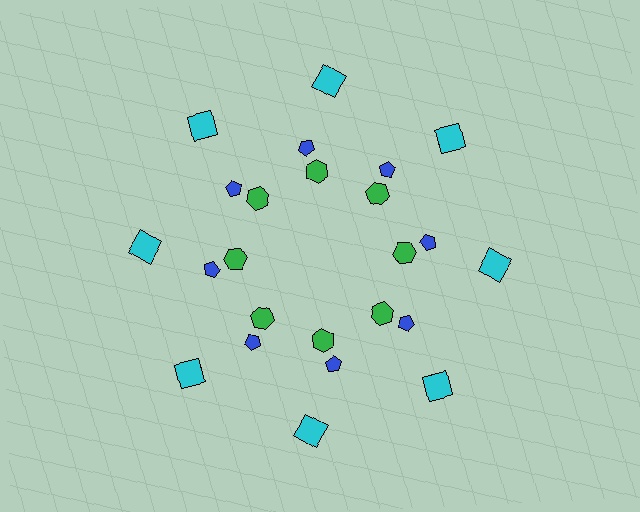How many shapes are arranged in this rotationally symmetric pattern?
There are 24 shapes, arranged in 8 groups of 3.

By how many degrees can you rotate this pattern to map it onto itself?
The pattern maps onto itself every 45 degrees of rotation.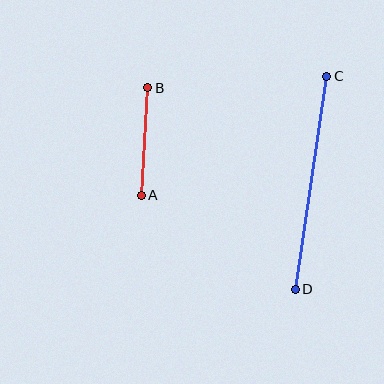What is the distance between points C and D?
The distance is approximately 215 pixels.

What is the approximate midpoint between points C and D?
The midpoint is at approximately (311, 183) pixels.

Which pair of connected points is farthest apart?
Points C and D are farthest apart.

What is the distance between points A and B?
The distance is approximately 108 pixels.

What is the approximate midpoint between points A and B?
The midpoint is at approximately (145, 141) pixels.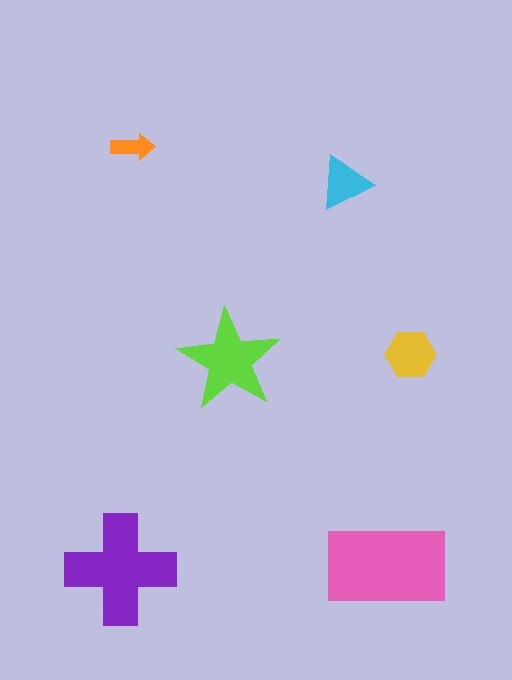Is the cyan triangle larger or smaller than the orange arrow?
Larger.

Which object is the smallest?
The orange arrow.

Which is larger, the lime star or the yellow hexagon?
The lime star.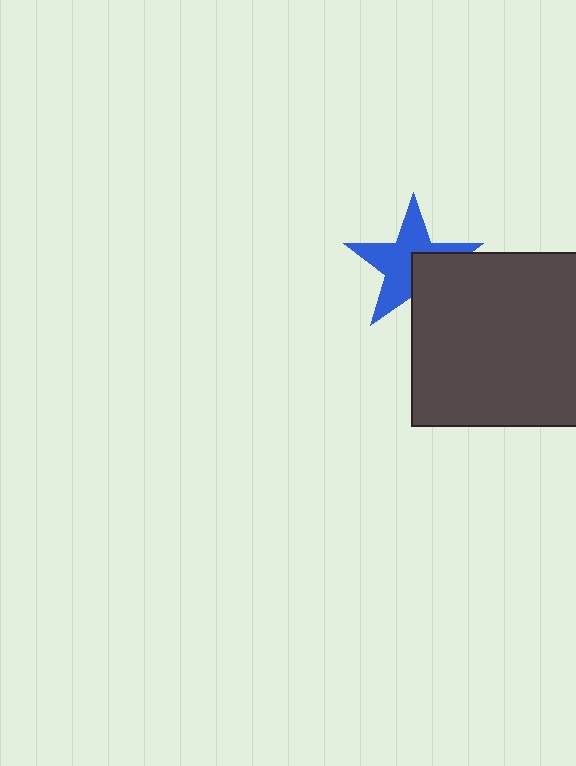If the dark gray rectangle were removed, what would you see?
You would see the complete blue star.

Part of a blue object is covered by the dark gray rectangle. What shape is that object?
It is a star.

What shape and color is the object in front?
The object in front is a dark gray rectangle.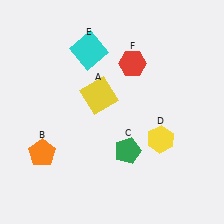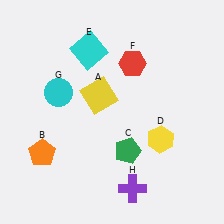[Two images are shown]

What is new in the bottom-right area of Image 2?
A purple cross (H) was added in the bottom-right area of Image 2.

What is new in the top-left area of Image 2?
A cyan circle (G) was added in the top-left area of Image 2.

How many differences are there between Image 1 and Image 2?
There are 2 differences between the two images.